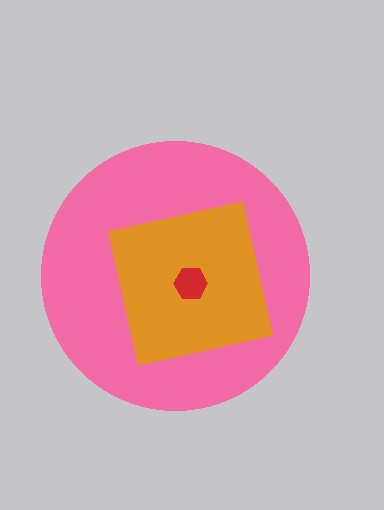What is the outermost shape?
The pink circle.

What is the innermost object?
The red hexagon.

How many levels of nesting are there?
3.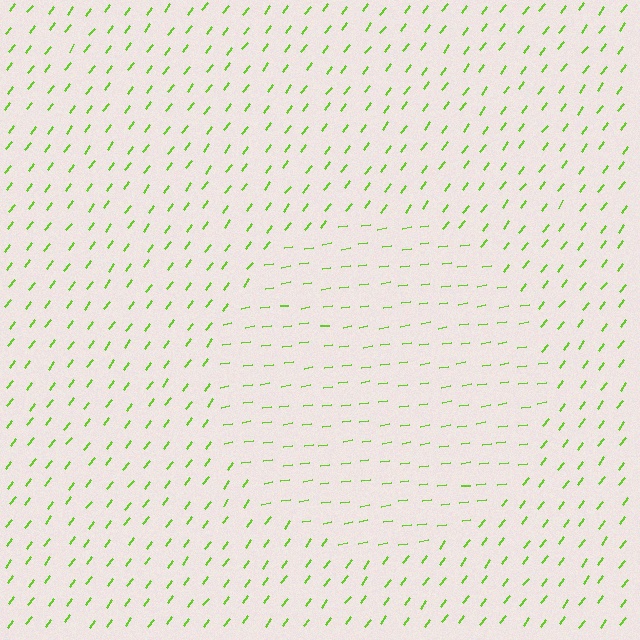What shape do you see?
I see a circle.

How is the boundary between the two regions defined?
The boundary is defined purely by a change in line orientation (approximately 45 degrees difference). All lines are the same color and thickness.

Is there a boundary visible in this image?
Yes, there is a texture boundary formed by a change in line orientation.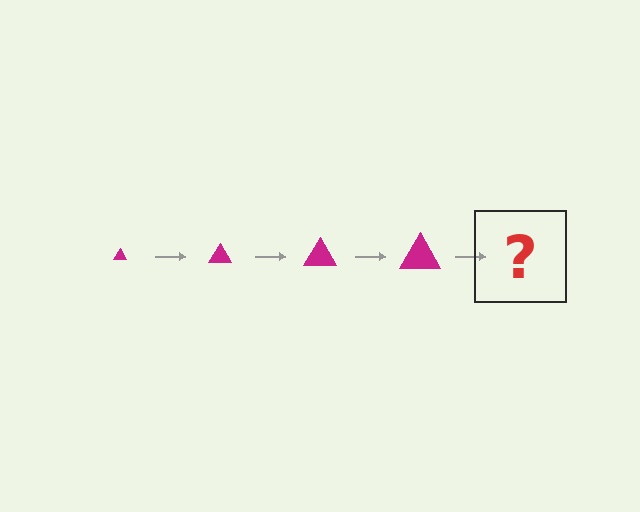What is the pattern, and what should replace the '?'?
The pattern is that the triangle gets progressively larger each step. The '?' should be a magenta triangle, larger than the previous one.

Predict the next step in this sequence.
The next step is a magenta triangle, larger than the previous one.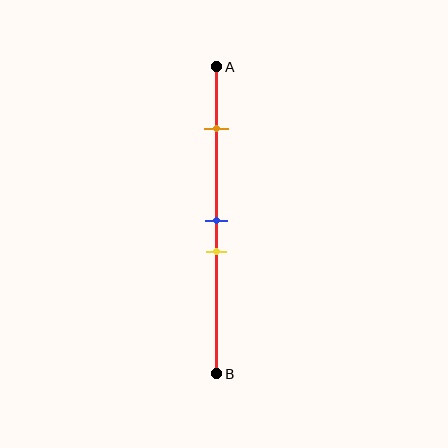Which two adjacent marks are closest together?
The blue and yellow marks are the closest adjacent pair.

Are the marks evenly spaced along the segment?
No, the marks are not evenly spaced.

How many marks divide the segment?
There are 3 marks dividing the segment.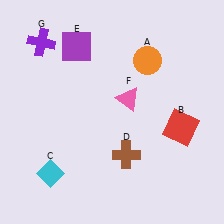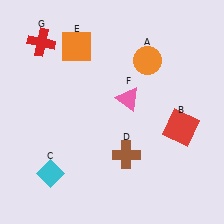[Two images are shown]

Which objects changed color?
E changed from purple to orange. G changed from purple to red.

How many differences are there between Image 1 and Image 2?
There are 2 differences between the two images.